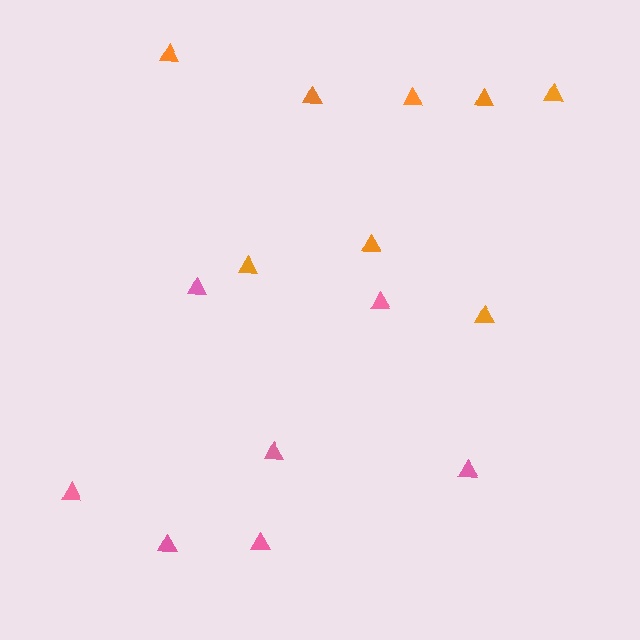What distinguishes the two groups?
There are 2 groups: one group of pink triangles (7) and one group of orange triangles (8).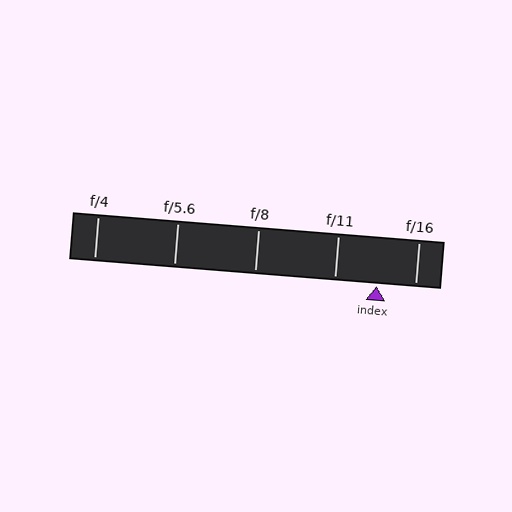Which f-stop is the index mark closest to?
The index mark is closest to f/16.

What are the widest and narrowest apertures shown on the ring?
The widest aperture shown is f/4 and the narrowest is f/16.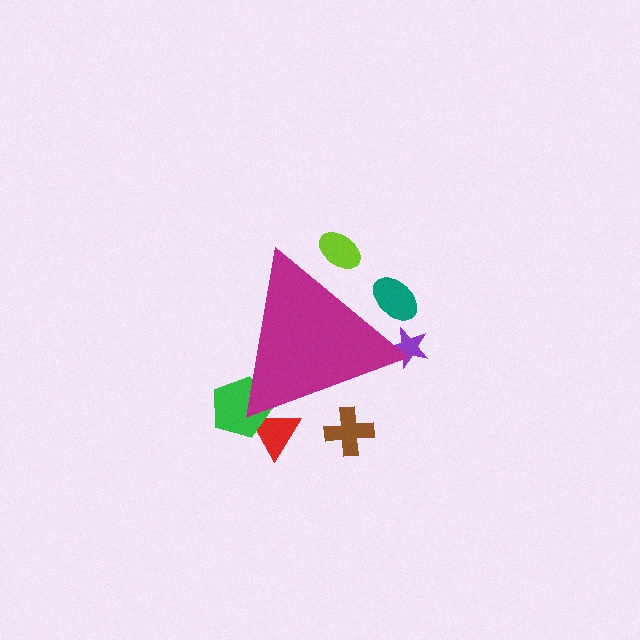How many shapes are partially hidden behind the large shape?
6 shapes are partially hidden.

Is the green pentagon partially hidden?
Yes, the green pentagon is partially hidden behind the magenta triangle.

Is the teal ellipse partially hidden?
Yes, the teal ellipse is partially hidden behind the magenta triangle.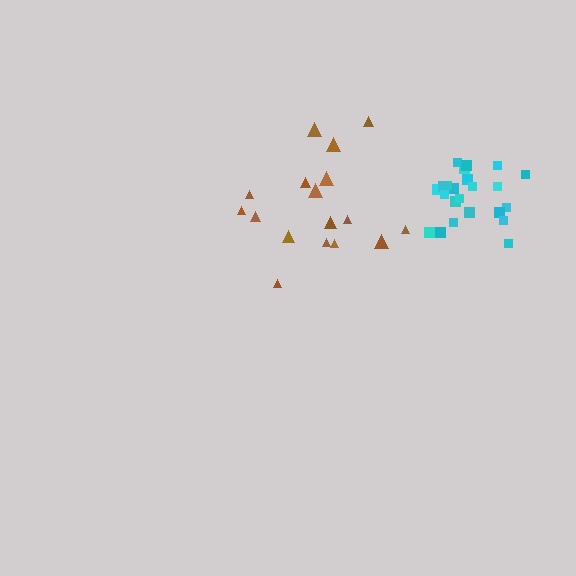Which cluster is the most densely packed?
Cyan.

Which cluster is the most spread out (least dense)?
Brown.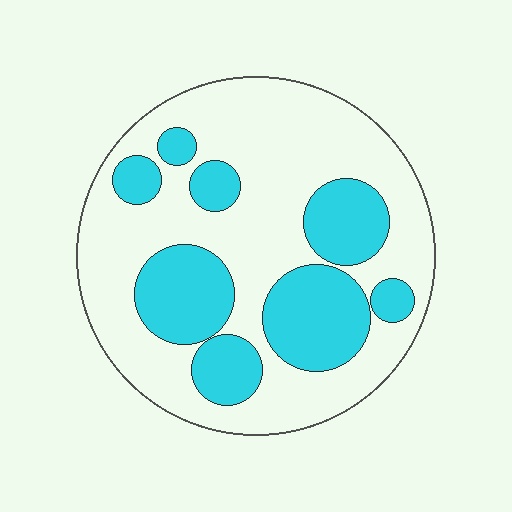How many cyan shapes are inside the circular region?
8.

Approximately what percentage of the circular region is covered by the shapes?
Approximately 35%.